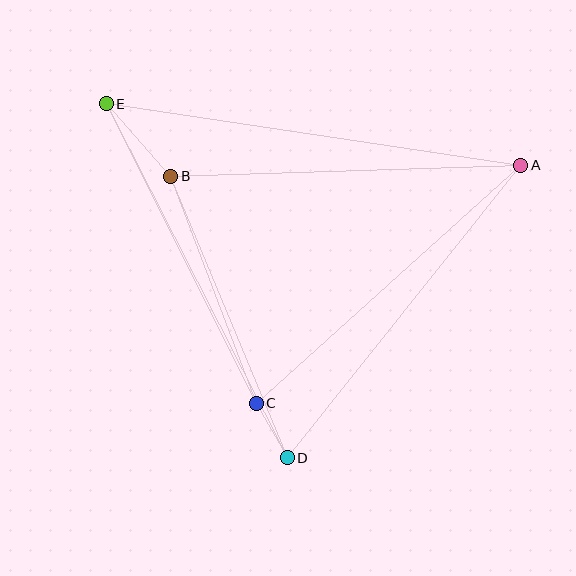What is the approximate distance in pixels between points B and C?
The distance between B and C is approximately 243 pixels.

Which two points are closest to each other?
Points C and D are closest to each other.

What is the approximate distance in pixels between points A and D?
The distance between A and D is approximately 374 pixels.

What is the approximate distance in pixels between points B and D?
The distance between B and D is approximately 305 pixels.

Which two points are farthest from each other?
Points A and E are farthest from each other.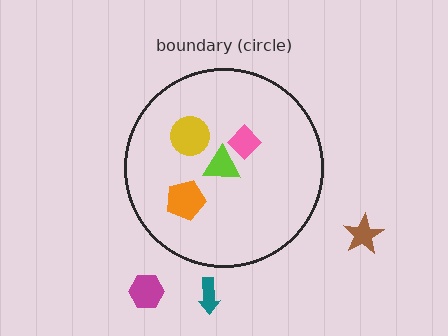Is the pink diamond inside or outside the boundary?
Inside.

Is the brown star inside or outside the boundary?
Outside.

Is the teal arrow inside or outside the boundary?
Outside.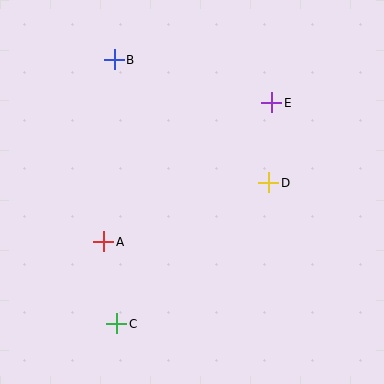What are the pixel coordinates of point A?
Point A is at (104, 242).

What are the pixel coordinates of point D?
Point D is at (269, 183).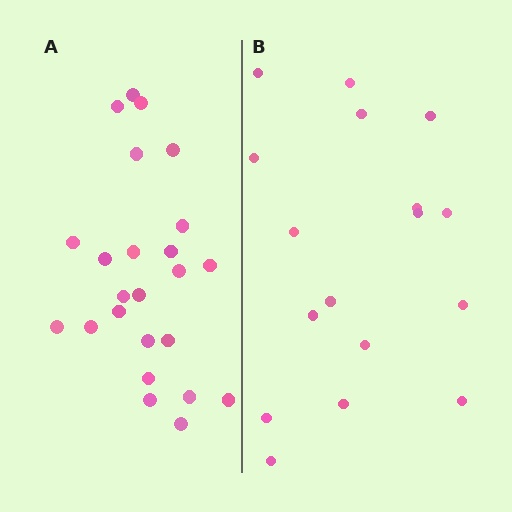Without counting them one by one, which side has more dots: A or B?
Region A (the left region) has more dots.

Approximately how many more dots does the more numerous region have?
Region A has roughly 8 or so more dots than region B.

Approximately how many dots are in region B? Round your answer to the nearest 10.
About 20 dots. (The exact count is 17, which rounds to 20.)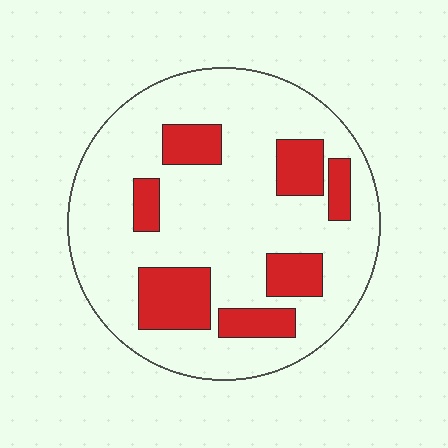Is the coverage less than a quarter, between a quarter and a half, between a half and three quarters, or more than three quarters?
Less than a quarter.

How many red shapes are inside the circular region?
7.